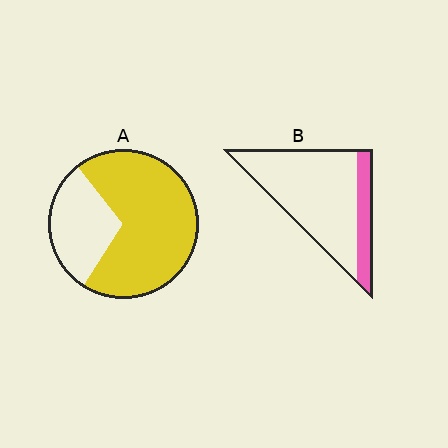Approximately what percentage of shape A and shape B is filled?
A is approximately 70% and B is approximately 20%.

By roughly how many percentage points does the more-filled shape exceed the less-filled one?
By roughly 50 percentage points (A over B).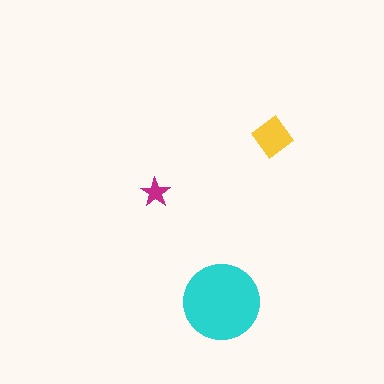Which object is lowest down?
The cyan circle is bottommost.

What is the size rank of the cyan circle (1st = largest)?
1st.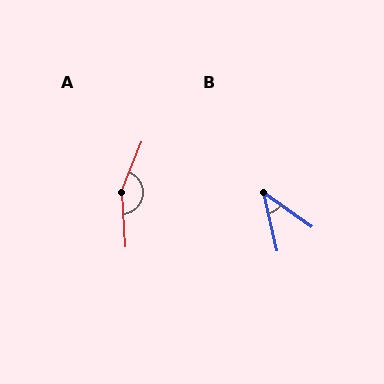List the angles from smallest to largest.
B (42°), A (154°).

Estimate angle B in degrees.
Approximately 42 degrees.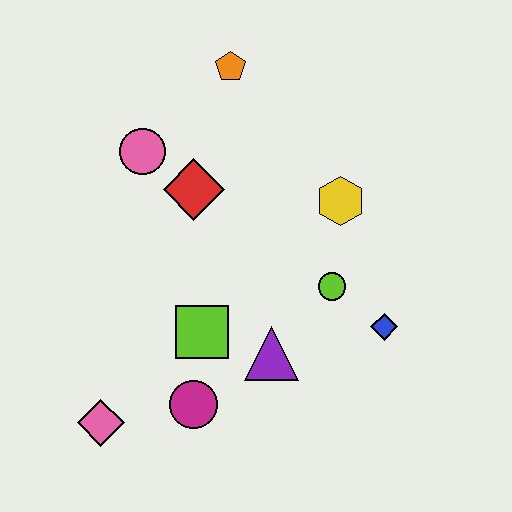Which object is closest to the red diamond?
The pink circle is closest to the red diamond.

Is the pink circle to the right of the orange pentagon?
No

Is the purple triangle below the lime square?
Yes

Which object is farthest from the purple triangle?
The orange pentagon is farthest from the purple triangle.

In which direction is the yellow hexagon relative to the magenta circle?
The yellow hexagon is above the magenta circle.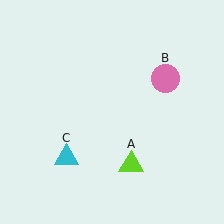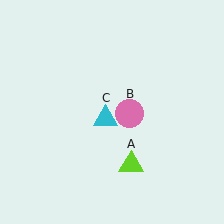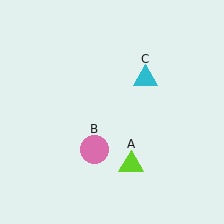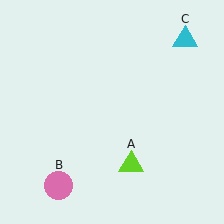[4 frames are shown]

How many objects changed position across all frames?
2 objects changed position: pink circle (object B), cyan triangle (object C).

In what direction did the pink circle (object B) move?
The pink circle (object B) moved down and to the left.